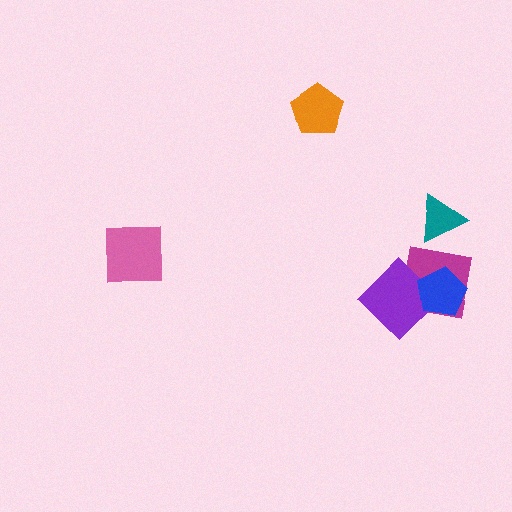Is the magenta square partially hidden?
Yes, it is partially covered by another shape.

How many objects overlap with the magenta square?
2 objects overlap with the magenta square.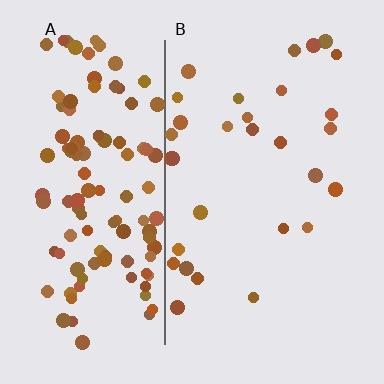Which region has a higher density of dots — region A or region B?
A (the left).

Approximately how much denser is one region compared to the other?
Approximately 4.1× — region A over region B.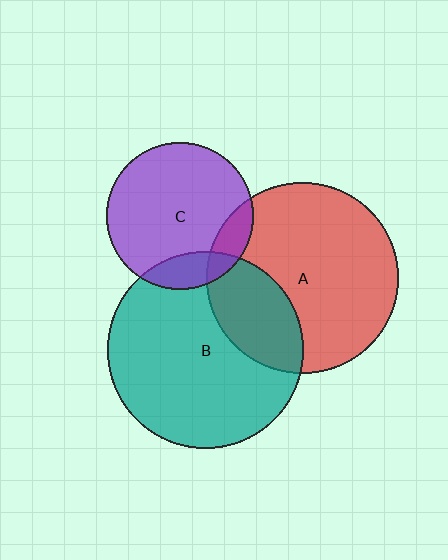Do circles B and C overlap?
Yes.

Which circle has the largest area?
Circle B (teal).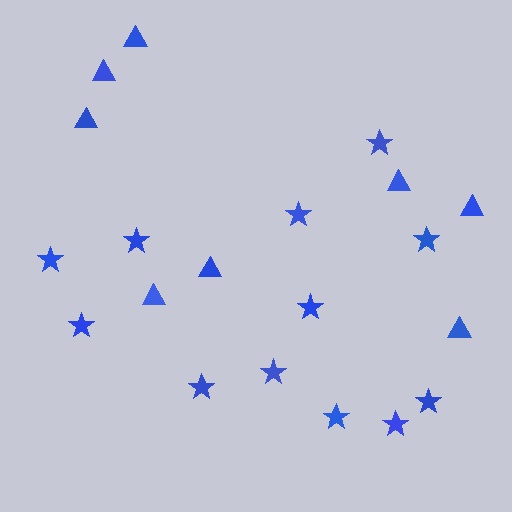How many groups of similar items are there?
There are 2 groups: one group of stars (12) and one group of triangles (8).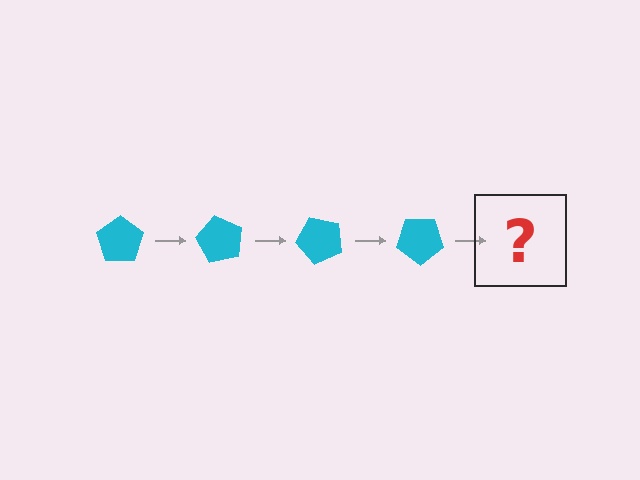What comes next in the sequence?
The next element should be a cyan pentagon rotated 240 degrees.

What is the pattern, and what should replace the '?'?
The pattern is that the pentagon rotates 60 degrees each step. The '?' should be a cyan pentagon rotated 240 degrees.